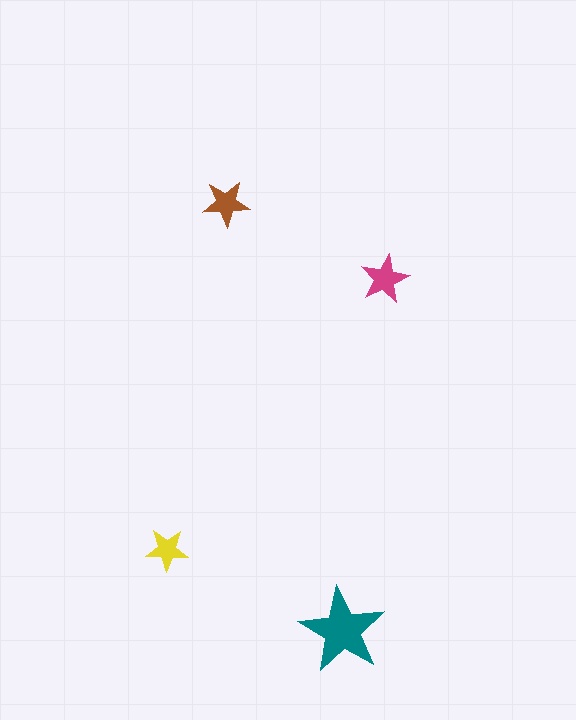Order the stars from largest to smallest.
the teal one, the magenta one, the brown one, the yellow one.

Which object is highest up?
The brown star is topmost.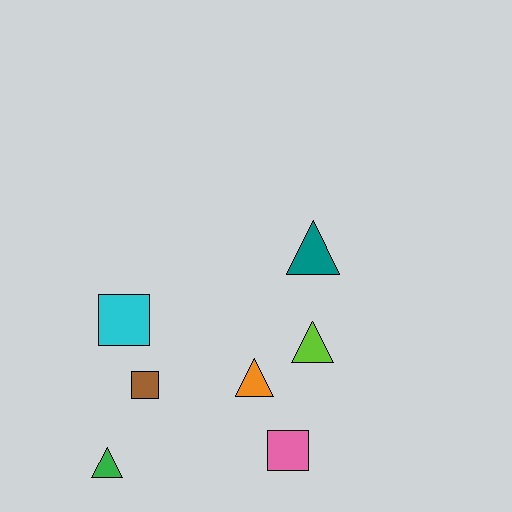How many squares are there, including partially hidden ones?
There are 3 squares.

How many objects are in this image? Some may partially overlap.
There are 7 objects.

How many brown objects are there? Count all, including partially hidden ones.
There is 1 brown object.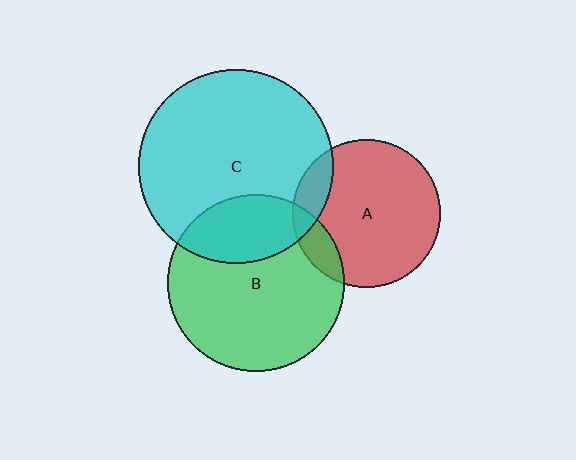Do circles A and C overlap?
Yes.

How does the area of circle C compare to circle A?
Approximately 1.7 times.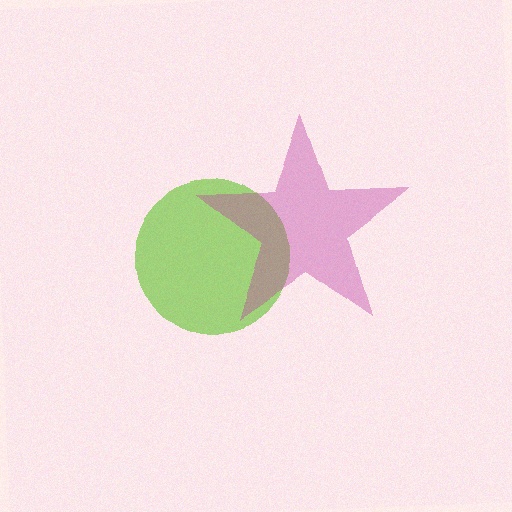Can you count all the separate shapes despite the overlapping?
Yes, there are 2 separate shapes.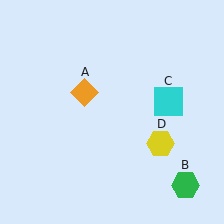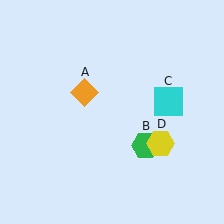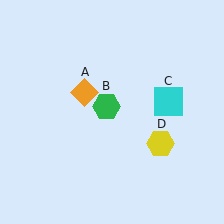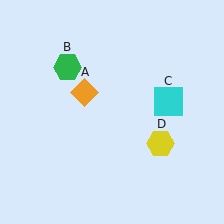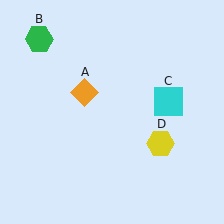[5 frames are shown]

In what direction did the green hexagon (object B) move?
The green hexagon (object B) moved up and to the left.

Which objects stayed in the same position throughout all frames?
Orange diamond (object A) and cyan square (object C) and yellow hexagon (object D) remained stationary.